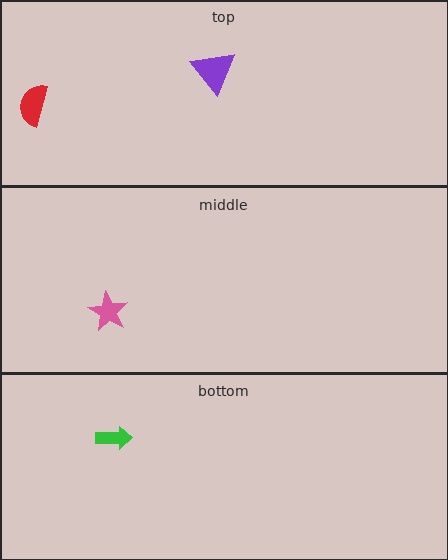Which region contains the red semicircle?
The top region.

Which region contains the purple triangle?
The top region.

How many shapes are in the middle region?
1.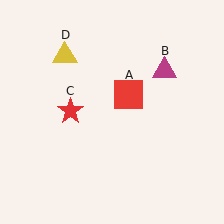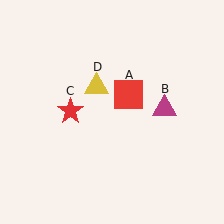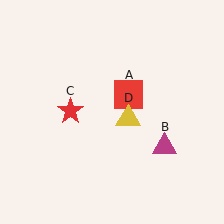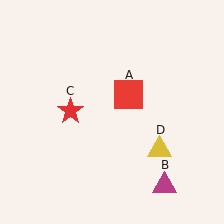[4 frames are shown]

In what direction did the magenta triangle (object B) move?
The magenta triangle (object B) moved down.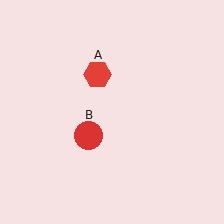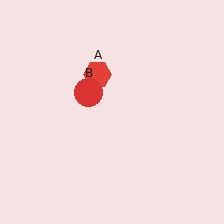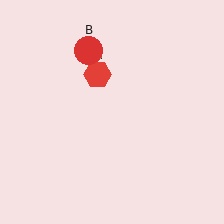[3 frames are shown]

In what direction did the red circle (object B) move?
The red circle (object B) moved up.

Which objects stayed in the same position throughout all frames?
Red hexagon (object A) remained stationary.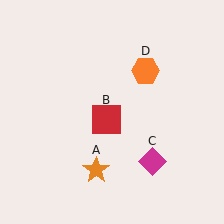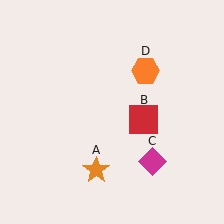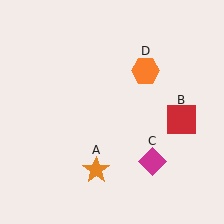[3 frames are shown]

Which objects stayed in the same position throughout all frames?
Orange star (object A) and magenta diamond (object C) and orange hexagon (object D) remained stationary.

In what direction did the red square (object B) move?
The red square (object B) moved right.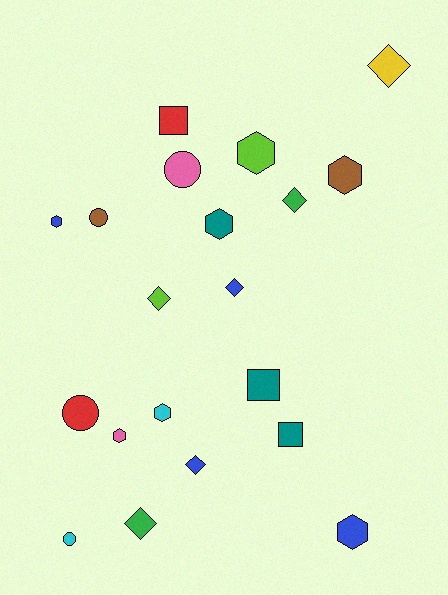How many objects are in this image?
There are 20 objects.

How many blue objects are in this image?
There are 4 blue objects.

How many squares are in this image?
There are 3 squares.